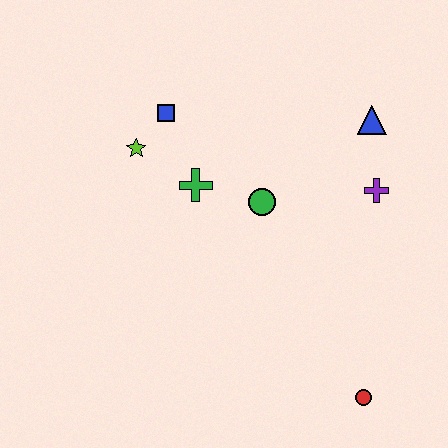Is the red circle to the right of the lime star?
Yes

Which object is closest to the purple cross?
The blue triangle is closest to the purple cross.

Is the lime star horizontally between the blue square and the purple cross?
No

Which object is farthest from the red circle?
The blue square is farthest from the red circle.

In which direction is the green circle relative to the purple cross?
The green circle is to the left of the purple cross.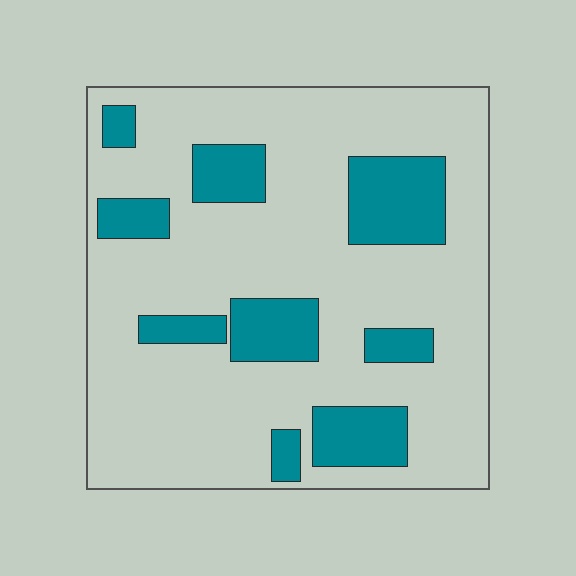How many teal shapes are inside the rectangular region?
9.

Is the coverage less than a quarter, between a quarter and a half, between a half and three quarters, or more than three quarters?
Less than a quarter.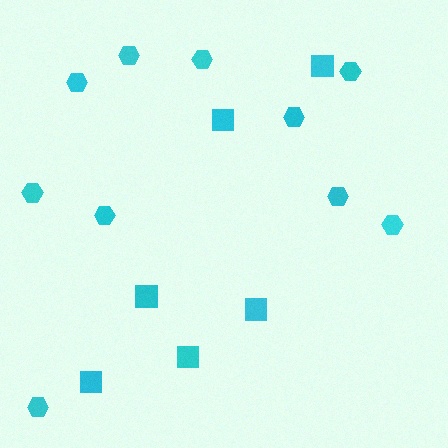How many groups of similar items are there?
There are 2 groups: one group of squares (6) and one group of hexagons (10).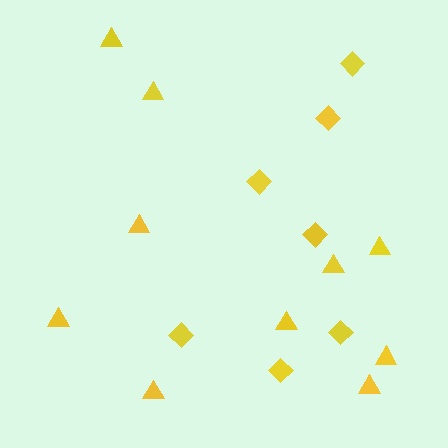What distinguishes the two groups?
There are 2 groups: one group of diamonds (7) and one group of triangles (10).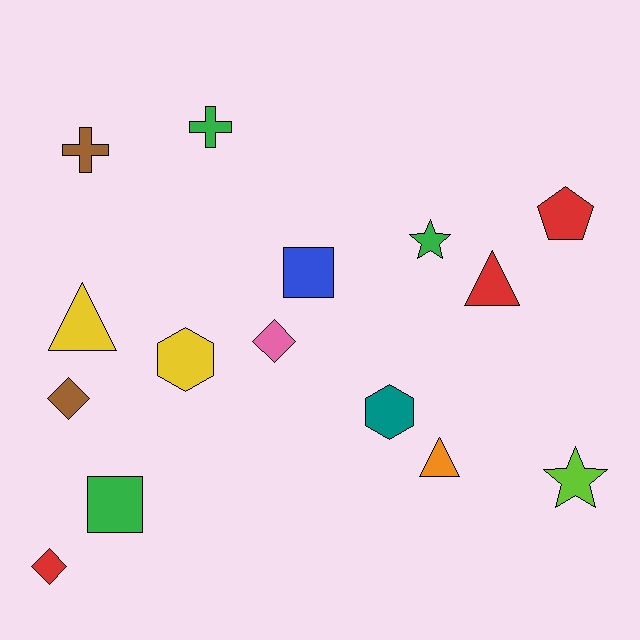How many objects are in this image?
There are 15 objects.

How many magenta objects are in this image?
There are no magenta objects.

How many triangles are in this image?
There are 3 triangles.